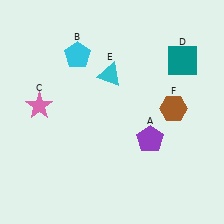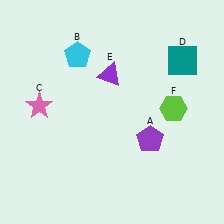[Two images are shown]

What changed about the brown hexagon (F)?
In Image 1, F is brown. In Image 2, it changed to lime.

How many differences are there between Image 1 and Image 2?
There are 2 differences between the two images.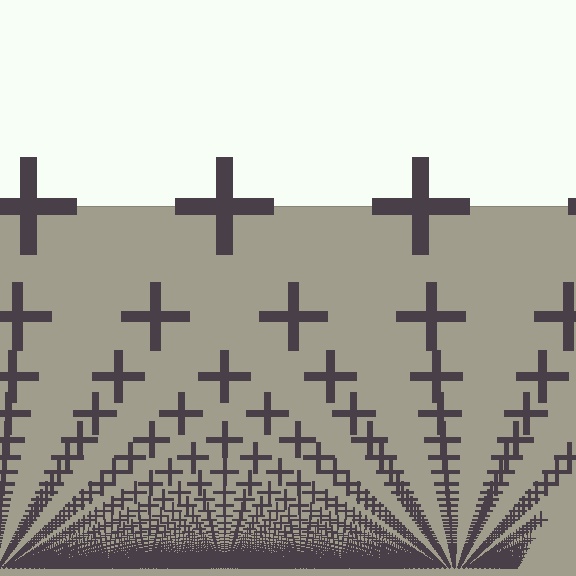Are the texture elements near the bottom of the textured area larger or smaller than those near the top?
Smaller. The gradient is inverted — elements near the bottom are smaller and denser.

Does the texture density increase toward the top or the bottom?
Density increases toward the bottom.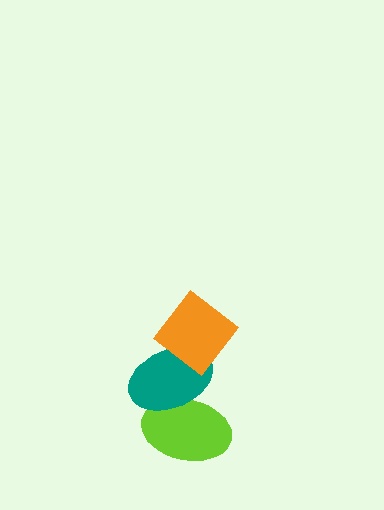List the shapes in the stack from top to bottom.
From top to bottom: the orange diamond, the teal ellipse, the lime ellipse.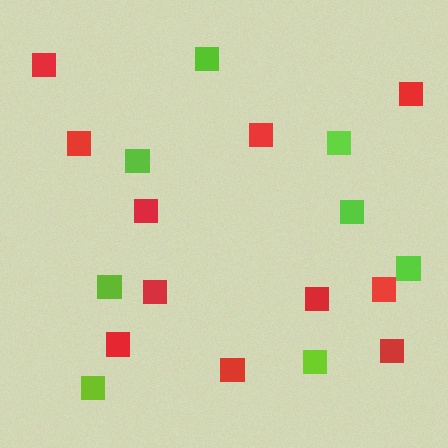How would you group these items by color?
There are 2 groups: one group of lime squares (8) and one group of red squares (11).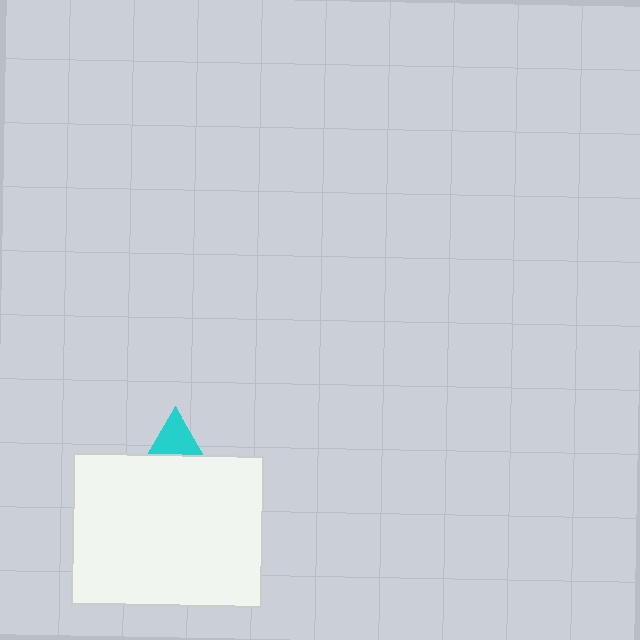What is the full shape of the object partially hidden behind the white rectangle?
The partially hidden object is a cyan triangle.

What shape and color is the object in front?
The object in front is a white rectangle.